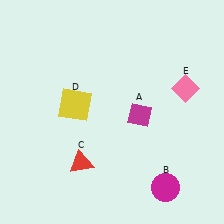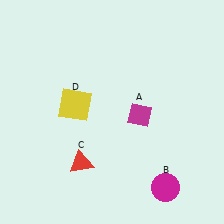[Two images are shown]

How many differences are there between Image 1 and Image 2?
There is 1 difference between the two images.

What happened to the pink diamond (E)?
The pink diamond (E) was removed in Image 2. It was in the top-right area of Image 1.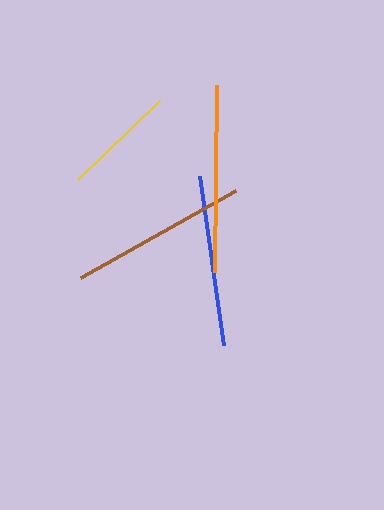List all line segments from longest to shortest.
From longest to shortest: orange, brown, blue, yellow.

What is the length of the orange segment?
The orange segment is approximately 188 pixels long.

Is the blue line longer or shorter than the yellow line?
The blue line is longer than the yellow line.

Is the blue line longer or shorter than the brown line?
The brown line is longer than the blue line.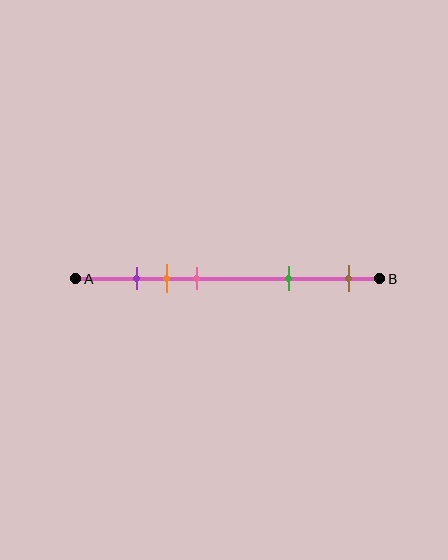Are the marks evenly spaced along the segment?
No, the marks are not evenly spaced.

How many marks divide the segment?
There are 5 marks dividing the segment.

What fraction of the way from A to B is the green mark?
The green mark is approximately 70% (0.7) of the way from A to B.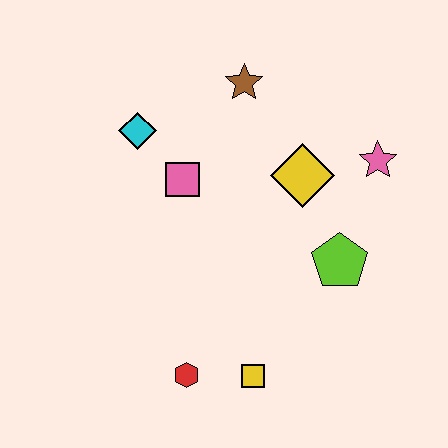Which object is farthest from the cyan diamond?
The yellow square is farthest from the cyan diamond.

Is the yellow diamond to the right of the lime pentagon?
No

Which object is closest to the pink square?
The cyan diamond is closest to the pink square.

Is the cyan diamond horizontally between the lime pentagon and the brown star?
No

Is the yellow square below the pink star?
Yes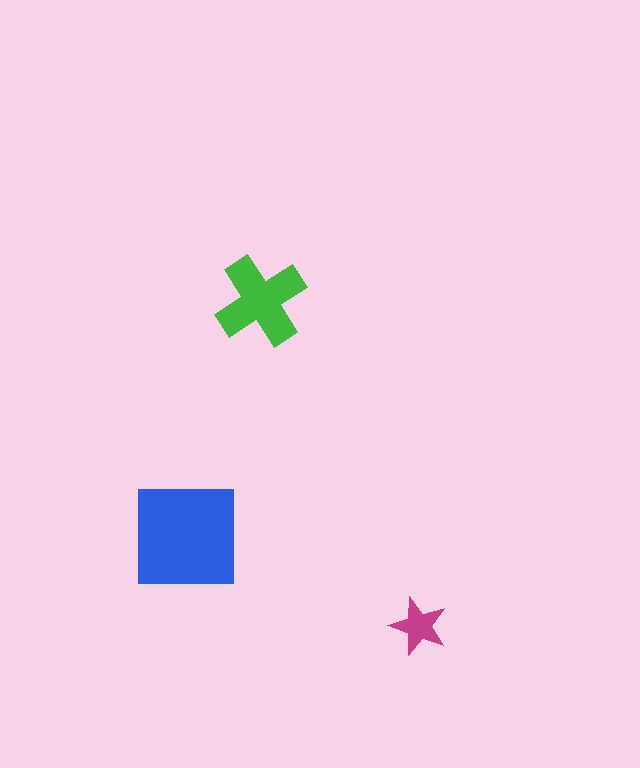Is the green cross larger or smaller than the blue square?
Smaller.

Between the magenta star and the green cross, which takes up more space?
The green cross.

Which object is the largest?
The blue square.